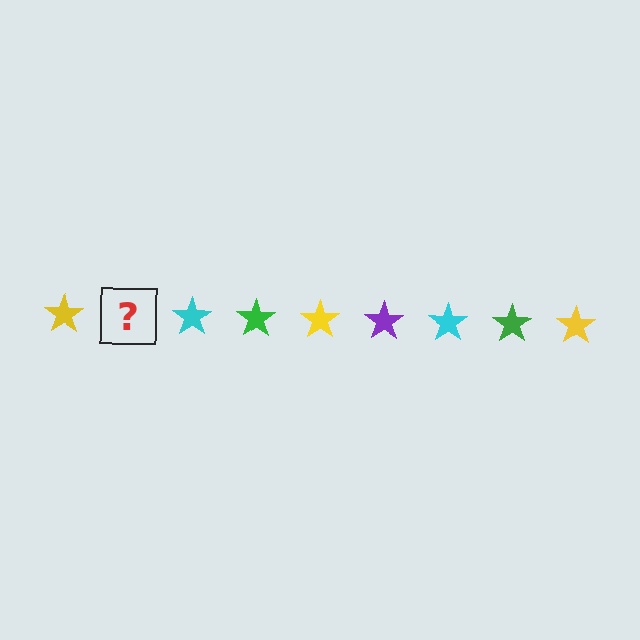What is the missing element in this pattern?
The missing element is a purple star.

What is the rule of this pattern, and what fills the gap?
The rule is that the pattern cycles through yellow, purple, cyan, green stars. The gap should be filled with a purple star.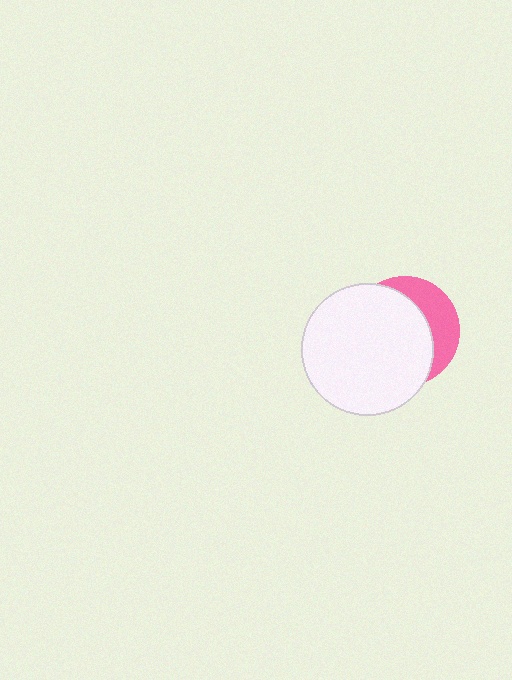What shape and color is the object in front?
The object in front is a white circle.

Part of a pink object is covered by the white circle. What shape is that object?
It is a circle.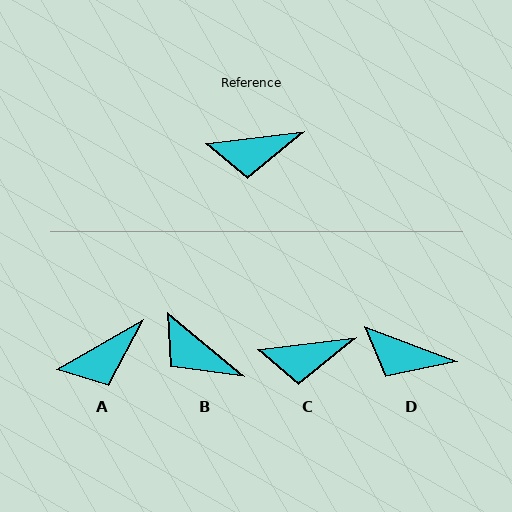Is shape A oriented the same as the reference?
No, it is off by about 23 degrees.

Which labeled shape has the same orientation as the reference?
C.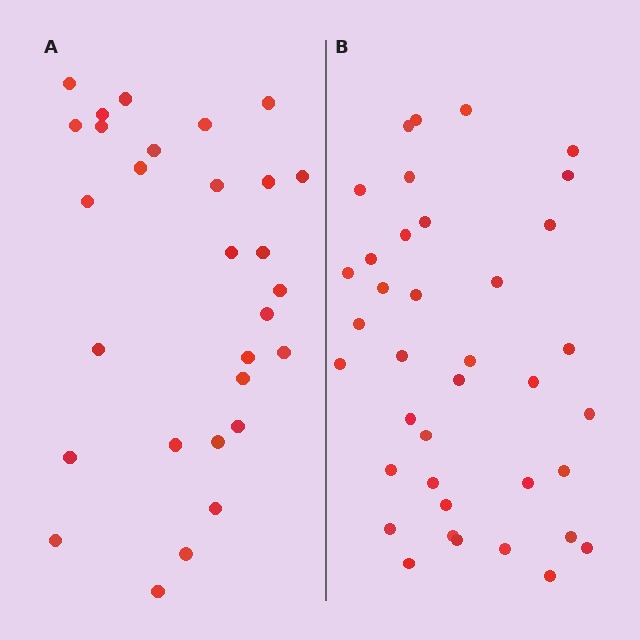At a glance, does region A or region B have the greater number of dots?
Region B (the right region) has more dots.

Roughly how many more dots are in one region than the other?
Region B has roughly 8 or so more dots than region A.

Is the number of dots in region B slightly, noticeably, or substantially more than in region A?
Region B has noticeably more, but not dramatically so. The ratio is roughly 1.3 to 1.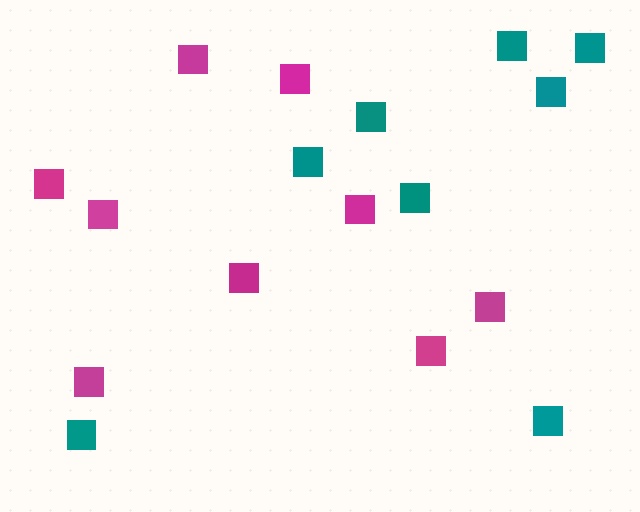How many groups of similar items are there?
There are 2 groups: one group of magenta squares (9) and one group of teal squares (8).